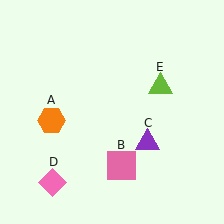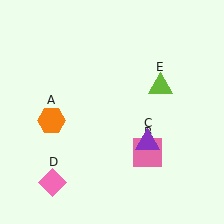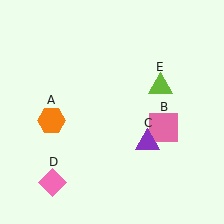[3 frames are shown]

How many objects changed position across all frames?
1 object changed position: pink square (object B).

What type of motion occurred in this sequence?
The pink square (object B) rotated counterclockwise around the center of the scene.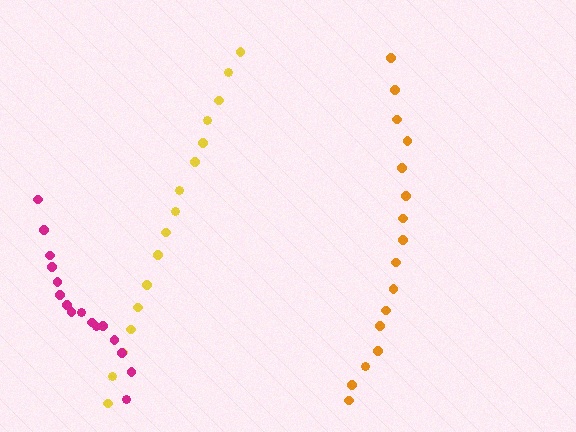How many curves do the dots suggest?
There are 3 distinct paths.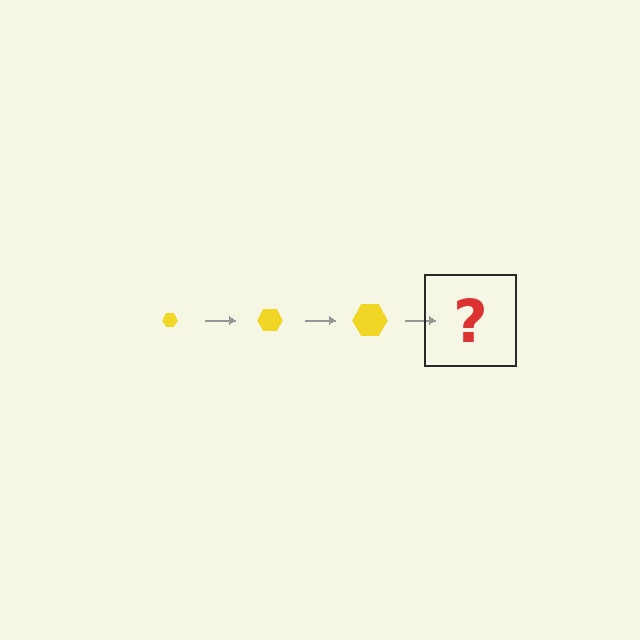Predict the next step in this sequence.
The next step is a yellow hexagon, larger than the previous one.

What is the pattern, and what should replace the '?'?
The pattern is that the hexagon gets progressively larger each step. The '?' should be a yellow hexagon, larger than the previous one.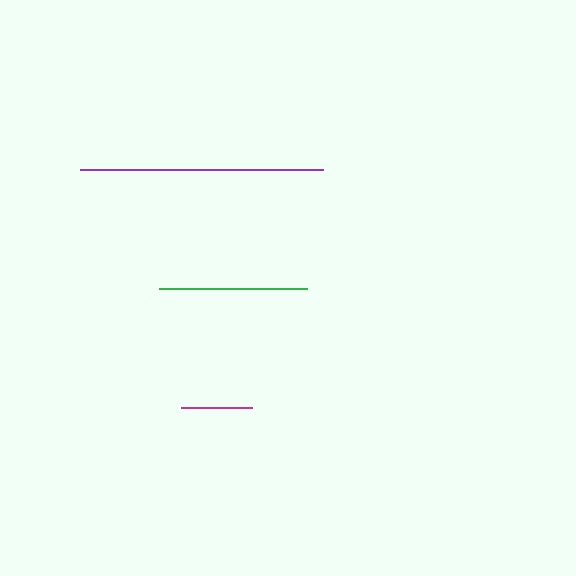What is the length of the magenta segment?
The magenta segment is approximately 71 pixels long.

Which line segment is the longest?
The purple line is the longest at approximately 242 pixels.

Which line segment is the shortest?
The magenta line is the shortest at approximately 71 pixels.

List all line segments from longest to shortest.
From longest to shortest: purple, green, magenta.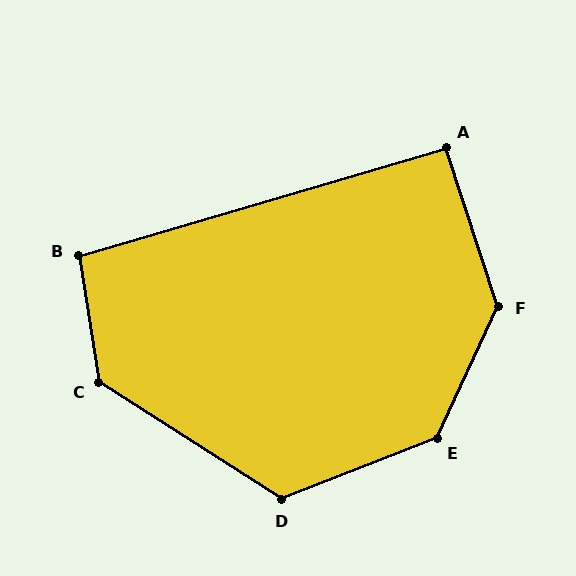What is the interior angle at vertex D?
Approximately 126 degrees (obtuse).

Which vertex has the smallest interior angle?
A, at approximately 92 degrees.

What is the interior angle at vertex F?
Approximately 137 degrees (obtuse).